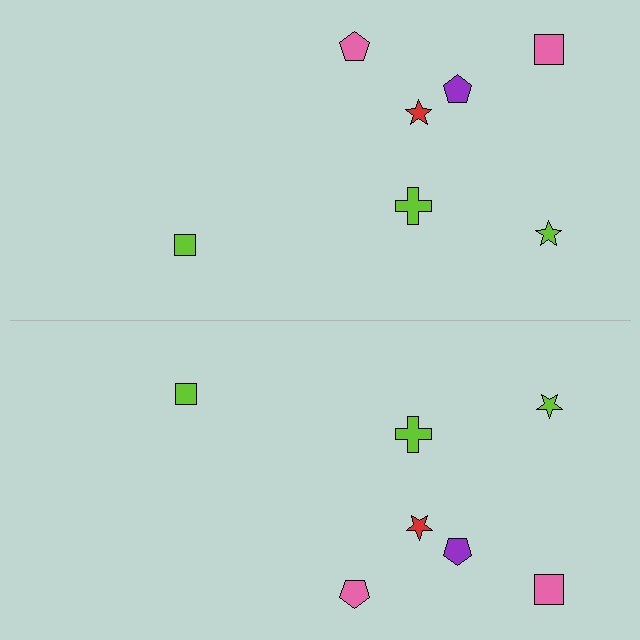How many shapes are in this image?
There are 14 shapes in this image.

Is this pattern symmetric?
Yes, this pattern has bilateral (reflection) symmetry.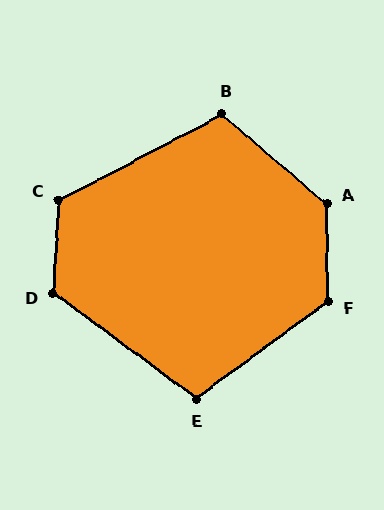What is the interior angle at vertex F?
Approximately 125 degrees (obtuse).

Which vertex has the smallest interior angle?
E, at approximately 107 degrees.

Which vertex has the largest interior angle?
A, at approximately 131 degrees.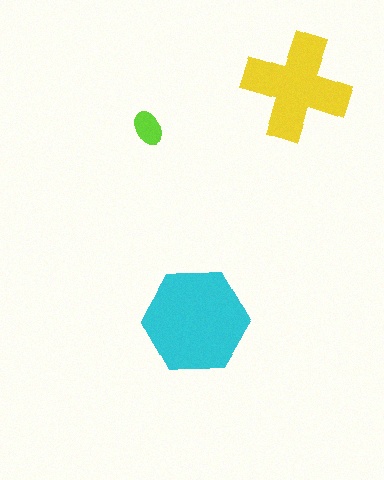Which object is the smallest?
The lime ellipse.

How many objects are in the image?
There are 3 objects in the image.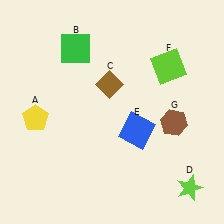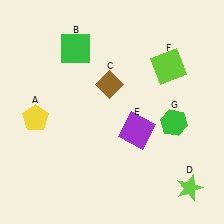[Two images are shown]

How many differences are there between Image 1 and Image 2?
There are 2 differences between the two images.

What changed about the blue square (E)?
In Image 1, E is blue. In Image 2, it changed to purple.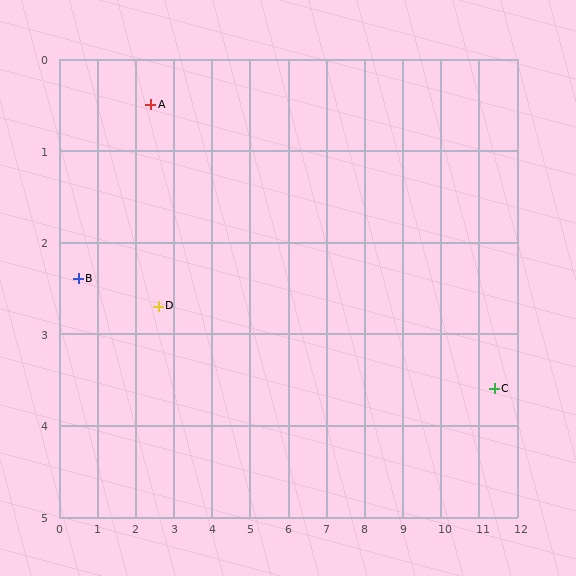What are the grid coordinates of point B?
Point B is at approximately (0.5, 2.4).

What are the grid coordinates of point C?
Point C is at approximately (11.4, 3.6).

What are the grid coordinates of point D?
Point D is at approximately (2.6, 2.7).